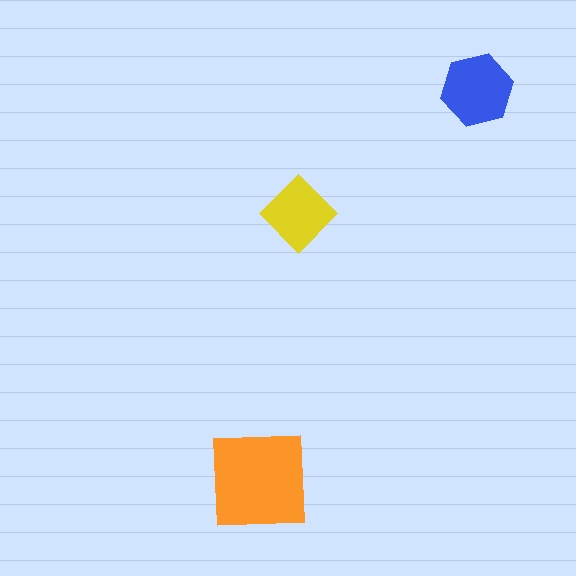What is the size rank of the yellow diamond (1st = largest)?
3rd.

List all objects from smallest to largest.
The yellow diamond, the blue hexagon, the orange square.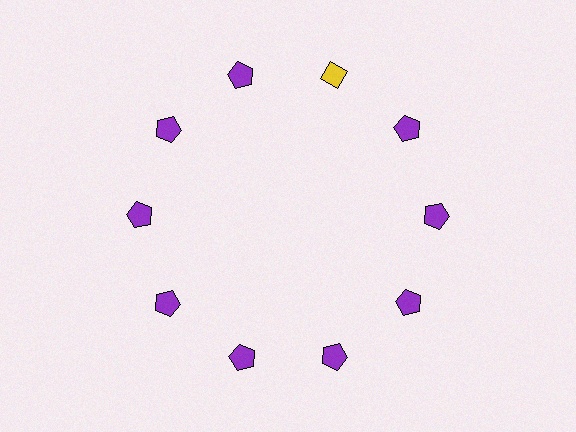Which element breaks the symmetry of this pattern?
The yellow diamond at roughly the 1 o'clock position breaks the symmetry. All other shapes are purple pentagons.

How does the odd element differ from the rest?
It differs in both color (yellow instead of purple) and shape (diamond instead of pentagon).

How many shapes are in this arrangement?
There are 10 shapes arranged in a ring pattern.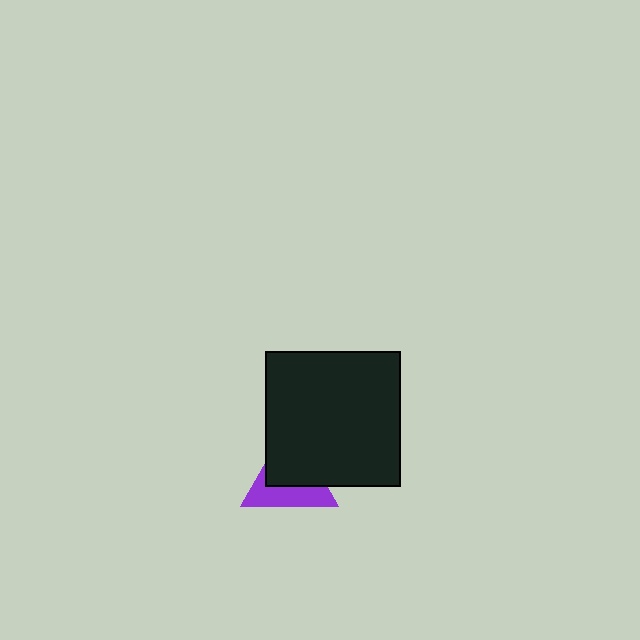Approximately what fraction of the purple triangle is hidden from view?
Roughly 55% of the purple triangle is hidden behind the black square.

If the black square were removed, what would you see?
You would see the complete purple triangle.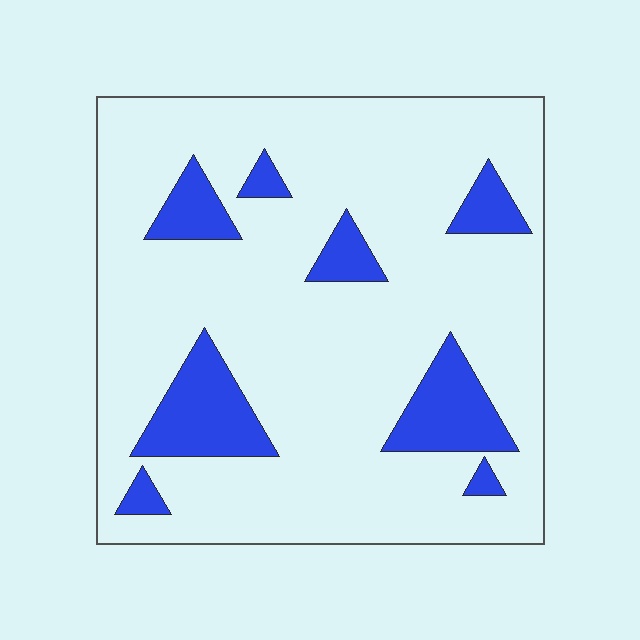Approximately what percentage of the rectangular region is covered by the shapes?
Approximately 15%.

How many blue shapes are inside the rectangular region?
8.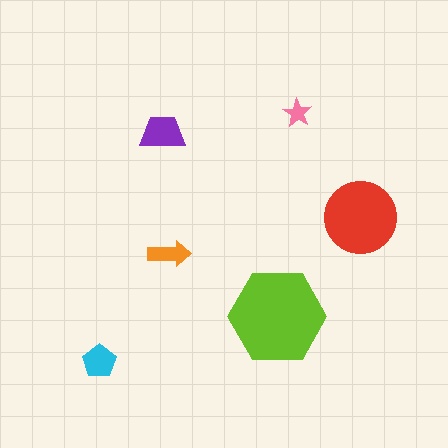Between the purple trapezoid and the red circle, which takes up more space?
The red circle.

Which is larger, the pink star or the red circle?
The red circle.